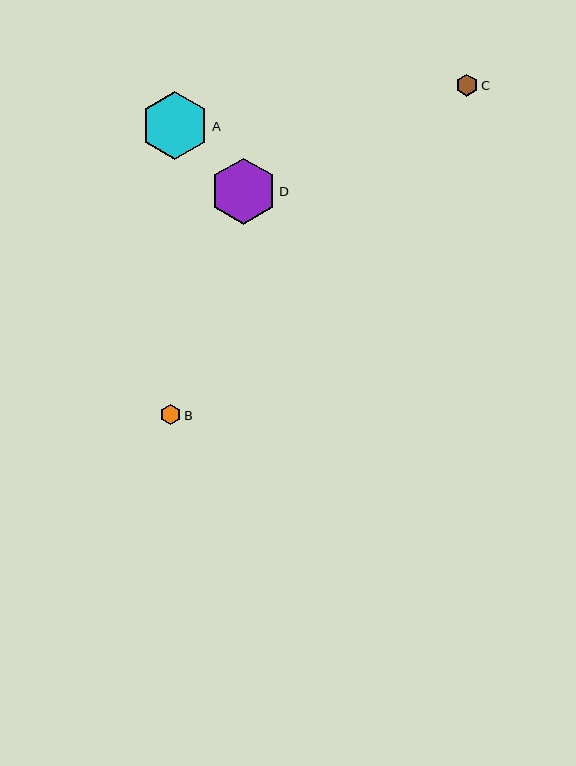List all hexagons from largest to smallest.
From largest to smallest: A, D, C, B.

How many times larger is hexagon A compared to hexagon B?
Hexagon A is approximately 3.4 times the size of hexagon B.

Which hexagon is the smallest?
Hexagon B is the smallest with a size of approximately 20 pixels.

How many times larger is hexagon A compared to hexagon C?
Hexagon A is approximately 3.1 times the size of hexagon C.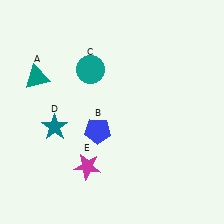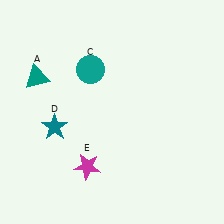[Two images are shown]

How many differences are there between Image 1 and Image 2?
There is 1 difference between the two images.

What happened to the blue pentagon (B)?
The blue pentagon (B) was removed in Image 2. It was in the bottom-left area of Image 1.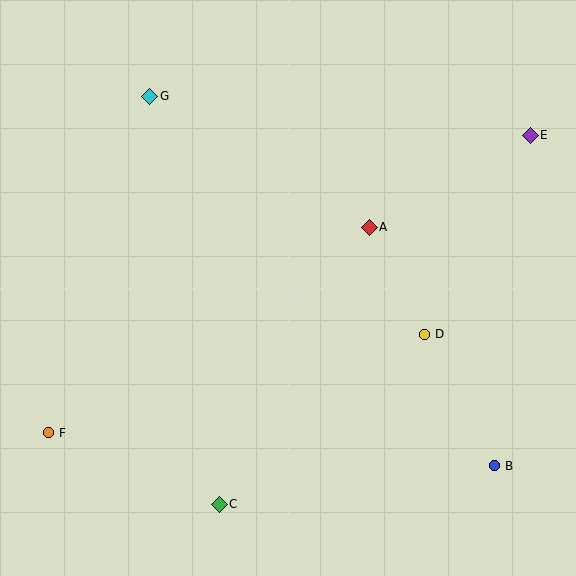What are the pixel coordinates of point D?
Point D is at (425, 334).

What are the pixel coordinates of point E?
Point E is at (530, 135).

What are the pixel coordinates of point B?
Point B is at (495, 466).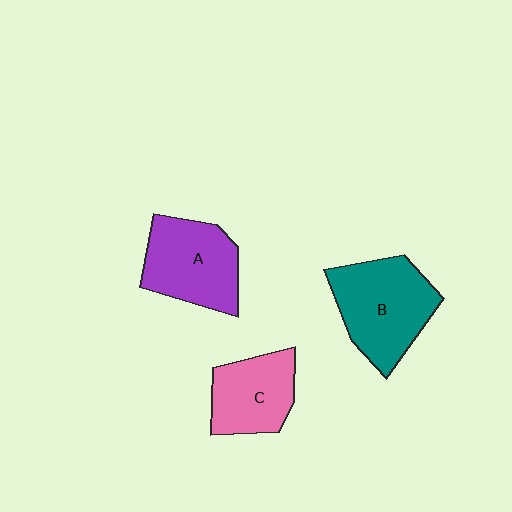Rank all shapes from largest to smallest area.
From largest to smallest: B (teal), A (purple), C (pink).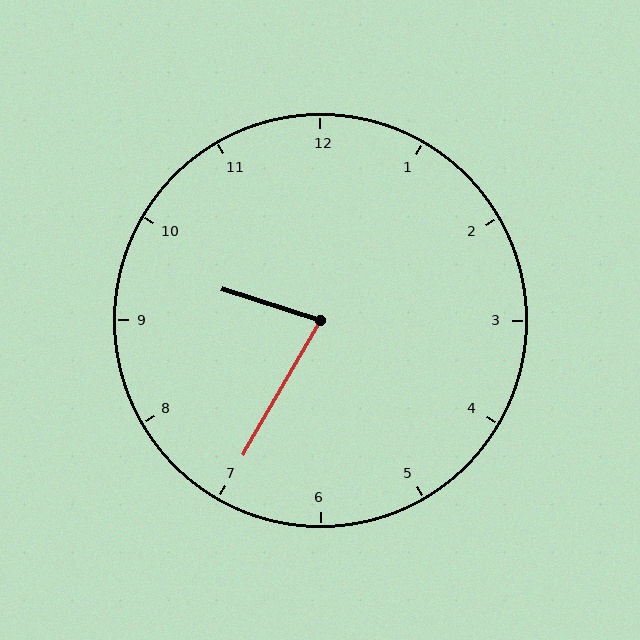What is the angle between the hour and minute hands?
Approximately 78 degrees.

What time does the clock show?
9:35.